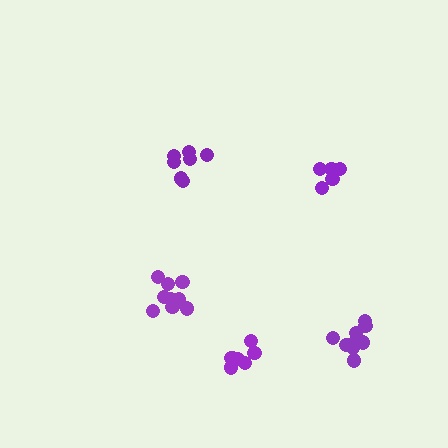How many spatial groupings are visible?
There are 5 spatial groupings.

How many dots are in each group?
Group 1: 9 dots, Group 2: 5 dots, Group 3: 10 dots, Group 4: 7 dots, Group 5: 7 dots (38 total).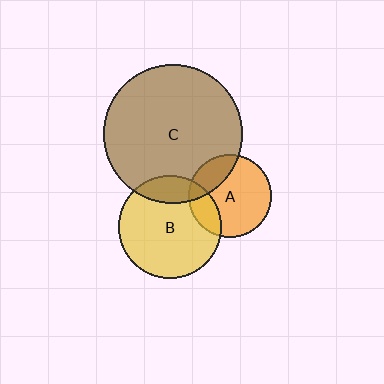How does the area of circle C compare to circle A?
Approximately 2.8 times.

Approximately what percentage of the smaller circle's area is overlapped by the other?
Approximately 25%.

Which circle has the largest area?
Circle C (brown).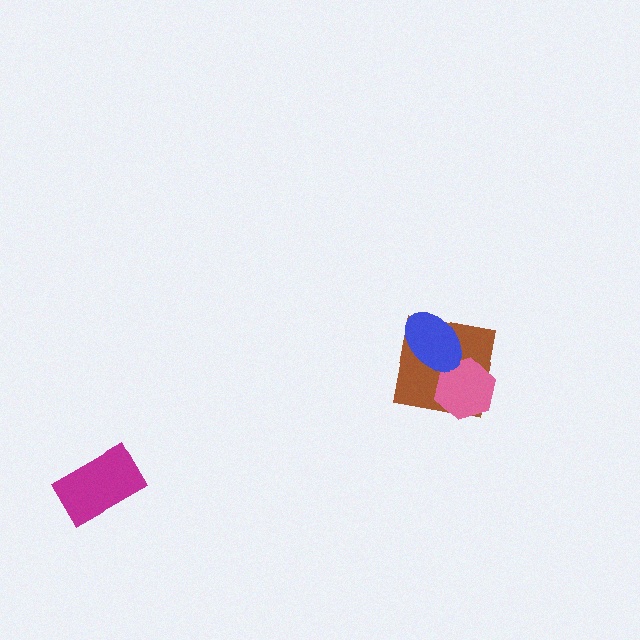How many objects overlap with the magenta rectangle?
0 objects overlap with the magenta rectangle.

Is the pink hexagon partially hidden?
Yes, it is partially covered by another shape.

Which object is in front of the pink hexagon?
The blue ellipse is in front of the pink hexagon.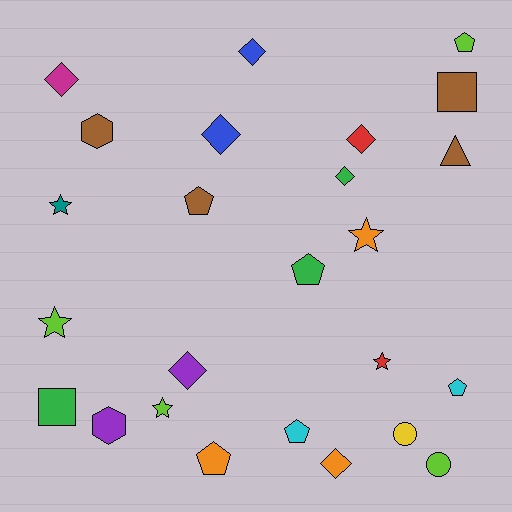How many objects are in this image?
There are 25 objects.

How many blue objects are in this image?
There are 2 blue objects.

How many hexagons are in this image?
There are 2 hexagons.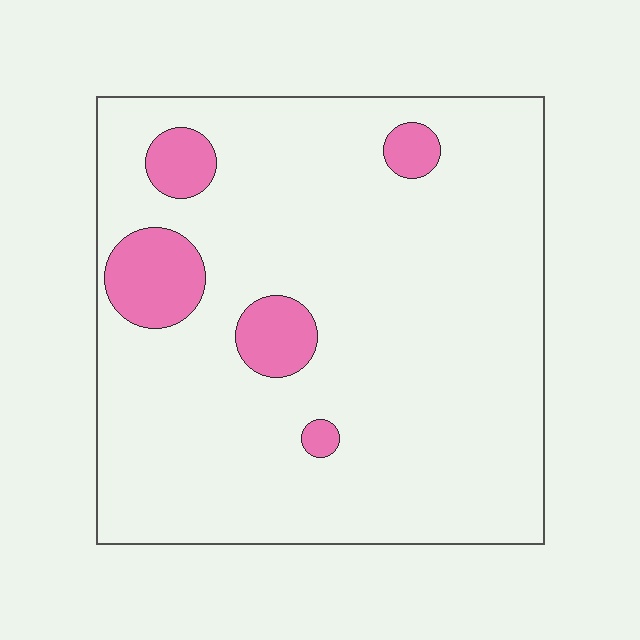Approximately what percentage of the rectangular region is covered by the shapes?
Approximately 10%.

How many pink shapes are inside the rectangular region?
5.